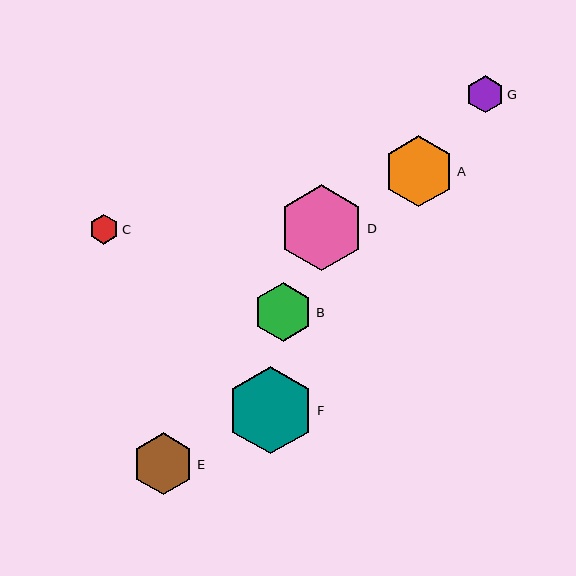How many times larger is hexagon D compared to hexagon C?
Hexagon D is approximately 2.9 times the size of hexagon C.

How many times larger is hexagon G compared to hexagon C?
Hexagon G is approximately 1.2 times the size of hexagon C.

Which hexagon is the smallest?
Hexagon C is the smallest with a size of approximately 30 pixels.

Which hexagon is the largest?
Hexagon F is the largest with a size of approximately 88 pixels.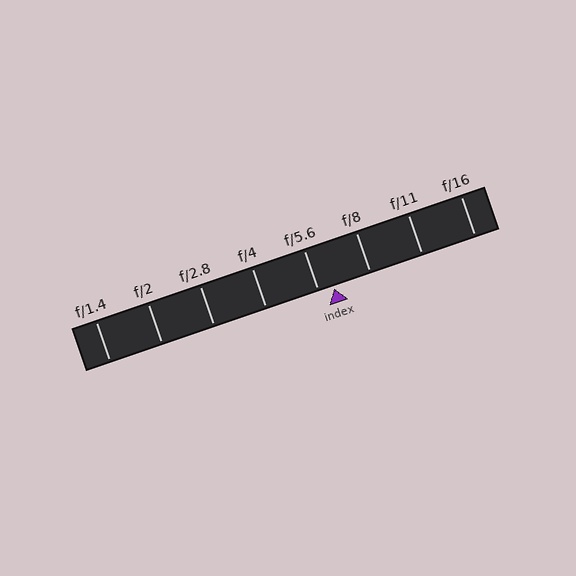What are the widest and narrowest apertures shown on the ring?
The widest aperture shown is f/1.4 and the narrowest is f/16.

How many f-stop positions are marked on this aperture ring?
There are 8 f-stop positions marked.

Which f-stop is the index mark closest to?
The index mark is closest to f/5.6.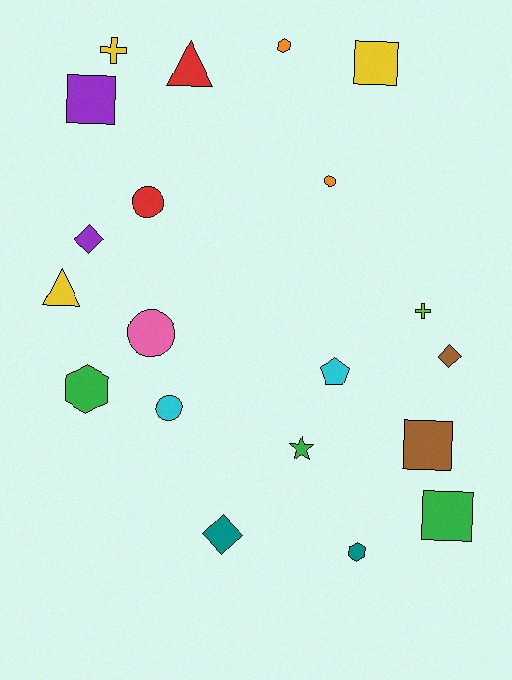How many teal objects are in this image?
There are 2 teal objects.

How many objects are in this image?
There are 20 objects.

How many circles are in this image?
There are 4 circles.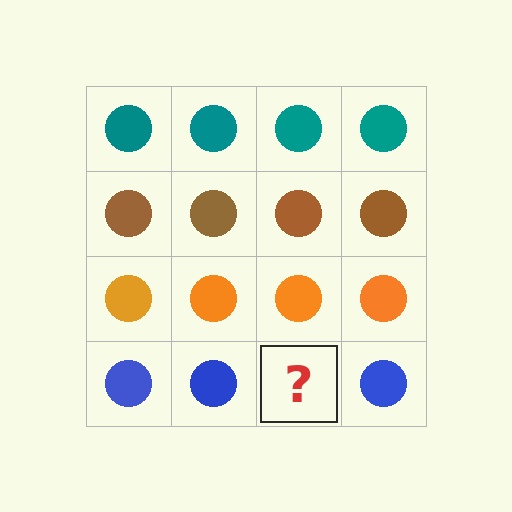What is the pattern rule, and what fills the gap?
The rule is that each row has a consistent color. The gap should be filled with a blue circle.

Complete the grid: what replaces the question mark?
The question mark should be replaced with a blue circle.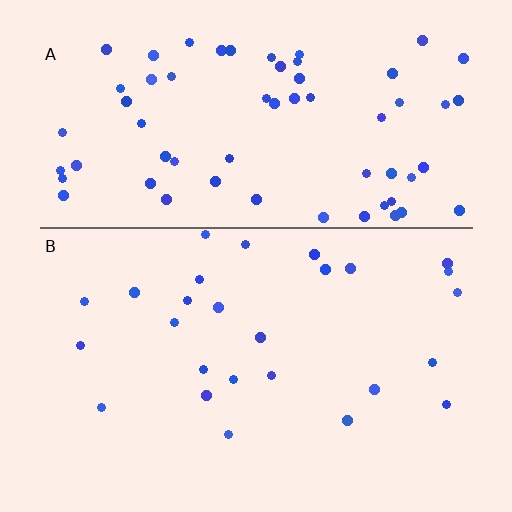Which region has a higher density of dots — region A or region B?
A (the top).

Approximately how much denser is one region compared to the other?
Approximately 2.5× — region A over region B.